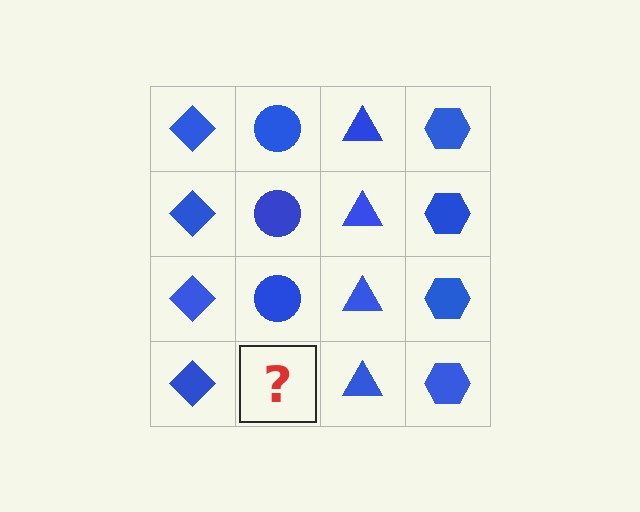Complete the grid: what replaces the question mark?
The question mark should be replaced with a blue circle.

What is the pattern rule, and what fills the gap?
The rule is that each column has a consistent shape. The gap should be filled with a blue circle.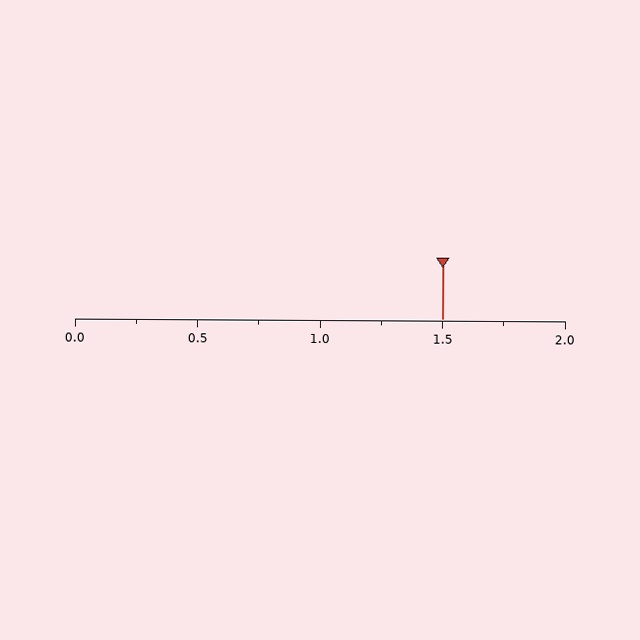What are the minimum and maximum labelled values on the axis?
The axis runs from 0.0 to 2.0.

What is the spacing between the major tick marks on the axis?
The major ticks are spaced 0.5 apart.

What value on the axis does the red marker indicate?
The marker indicates approximately 1.5.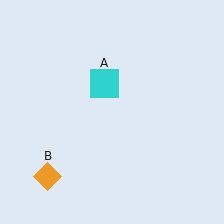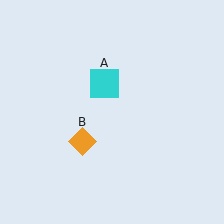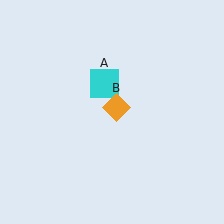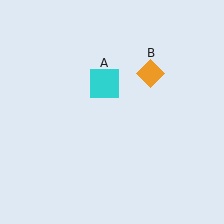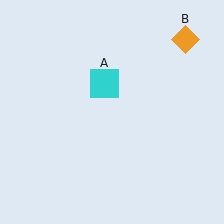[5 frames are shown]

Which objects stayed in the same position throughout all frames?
Cyan square (object A) remained stationary.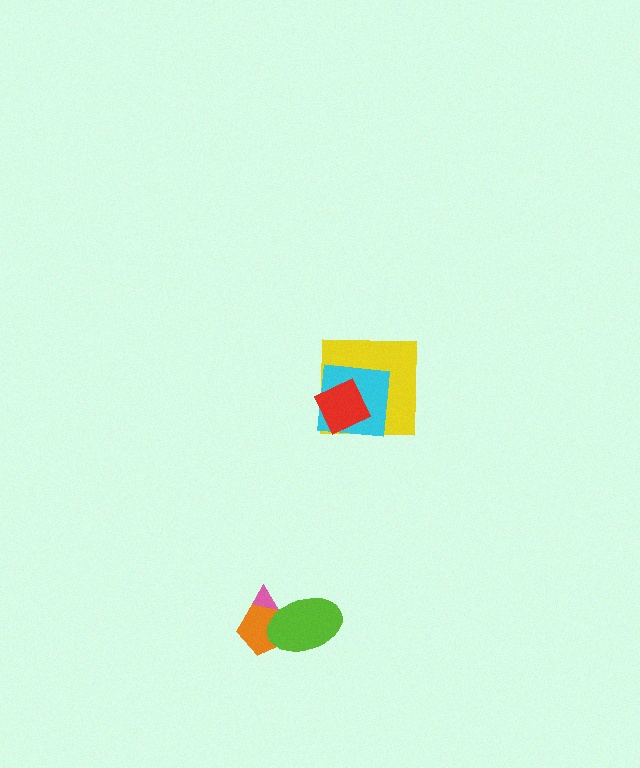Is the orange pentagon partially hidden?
Yes, it is partially covered by another shape.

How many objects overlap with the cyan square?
2 objects overlap with the cyan square.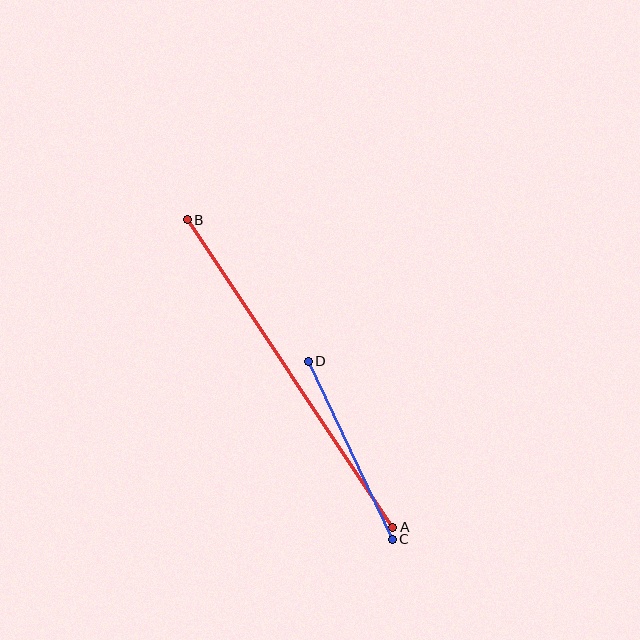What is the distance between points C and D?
The distance is approximately 197 pixels.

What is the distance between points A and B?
The distance is approximately 370 pixels.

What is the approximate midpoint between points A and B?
The midpoint is at approximately (290, 373) pixels.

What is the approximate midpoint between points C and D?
The midpoint is at approximately (350, 450) pixels.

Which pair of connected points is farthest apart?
Points A and B are farthest apart.